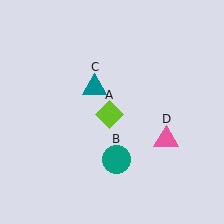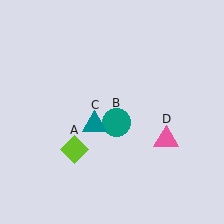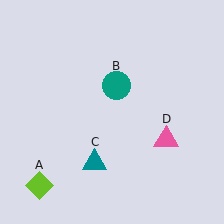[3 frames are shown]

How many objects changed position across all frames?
3 objects changed position: lime diamond (object A), teal circle (object B), teal triangle (object C).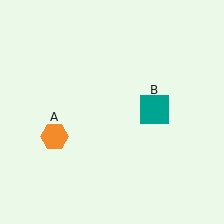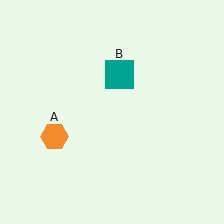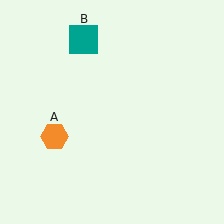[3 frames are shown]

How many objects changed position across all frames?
1 object changed position: teal square (object B).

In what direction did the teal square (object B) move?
The teal square (object B) moved up and to the left.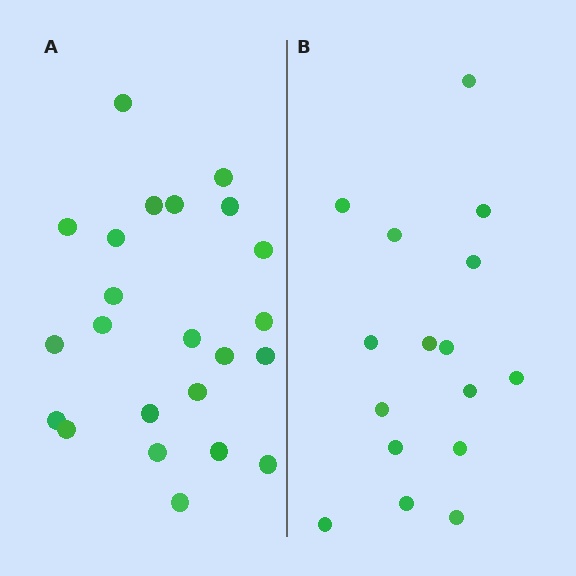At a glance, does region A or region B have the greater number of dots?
Region A (the left region) has more dots.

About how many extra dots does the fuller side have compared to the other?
Region A has roughly 8 or so more dots than region B.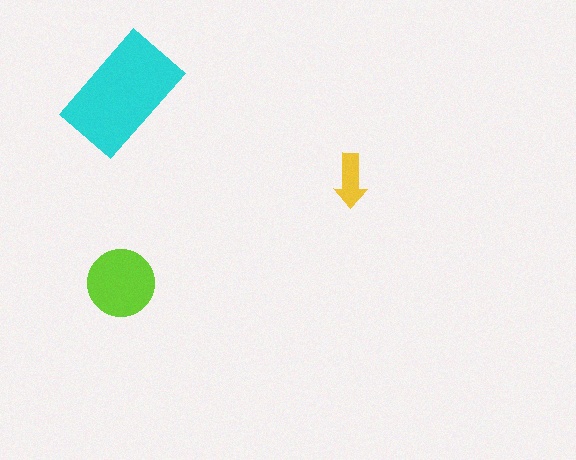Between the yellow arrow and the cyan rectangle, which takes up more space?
The cyan rectangle.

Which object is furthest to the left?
The lime circle is leftmost.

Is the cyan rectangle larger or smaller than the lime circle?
Larger.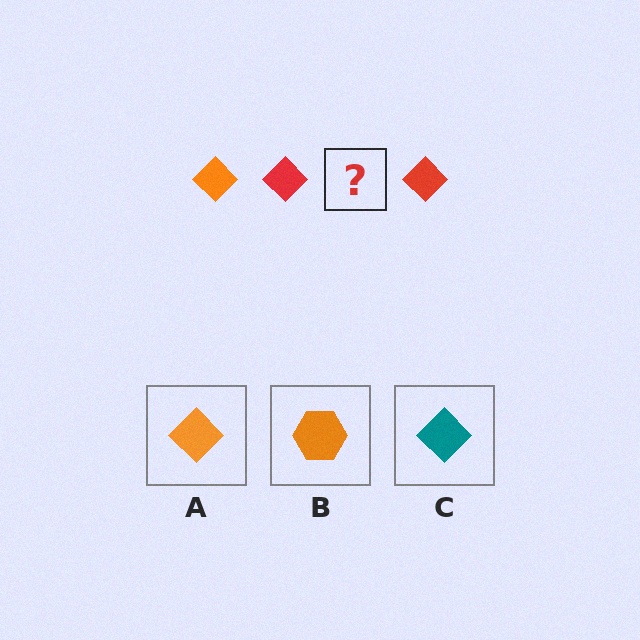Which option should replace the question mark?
Option A.